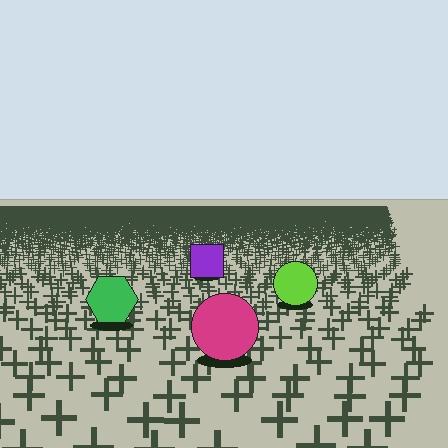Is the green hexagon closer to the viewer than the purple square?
Yes. The green hexagon is closer — you can tell from the texture gradient: the ground texture is coarser near it.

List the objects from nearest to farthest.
From nearest to farthest: the magenta circle, the green hexagon, the lime circle, the purple square.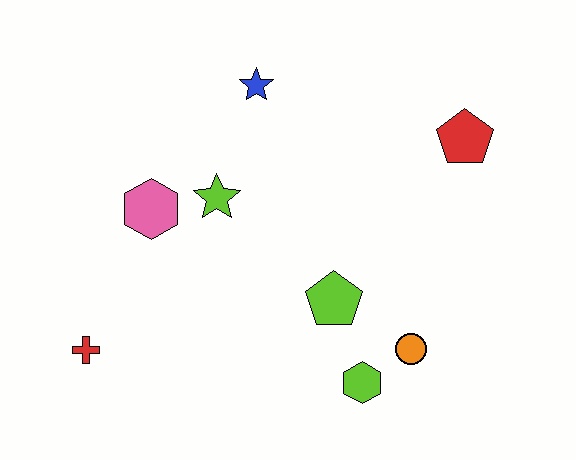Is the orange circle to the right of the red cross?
Yes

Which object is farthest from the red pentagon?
The red cross is farthest from the red pentagon.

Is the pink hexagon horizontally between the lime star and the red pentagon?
No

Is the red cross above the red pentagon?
No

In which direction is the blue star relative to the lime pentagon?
The blue star is above the lime pentagon.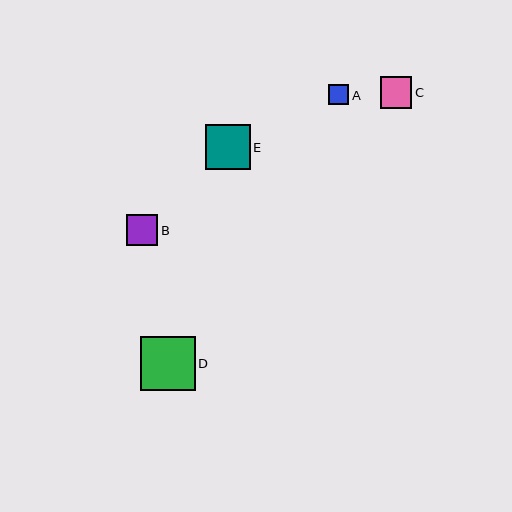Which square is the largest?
Square D is the largest with a size of approximately 54 pixels.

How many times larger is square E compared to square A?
Square E is approximately 2.2 times the size of square A.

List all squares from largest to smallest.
From largest to smallest: D, E, C, B, A.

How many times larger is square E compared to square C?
Square E is approximately 1.4 times the size of square C.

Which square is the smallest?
Square A is the smallest with a size of approximately 20 pixels.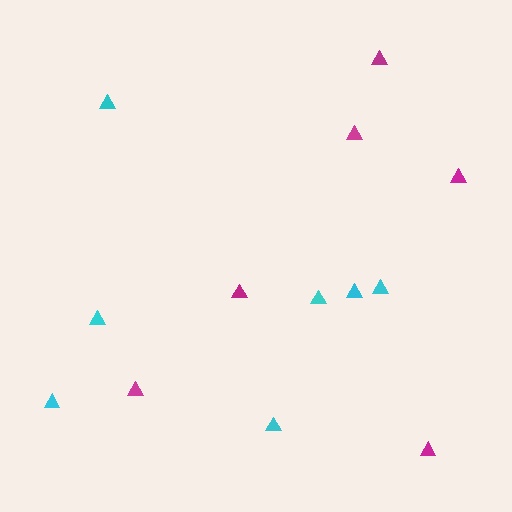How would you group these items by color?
There are 2 groups: one group of cyan triangles (7) and one group of magenta triangles (6).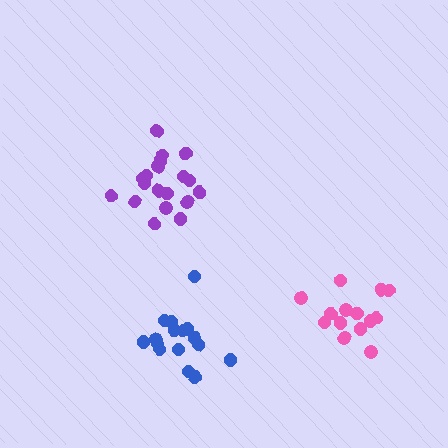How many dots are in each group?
Group 1: 19 dots, Group 2: 14 dots, Group 3: 16 dots (49 total).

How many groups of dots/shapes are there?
There are 3 groups.